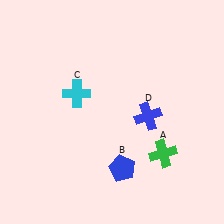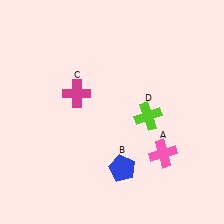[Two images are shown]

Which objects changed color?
A changed from green to pink. C changed from cyan to magenta. D changed from blue to lime.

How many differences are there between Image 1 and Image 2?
There are 3 differences between the two images.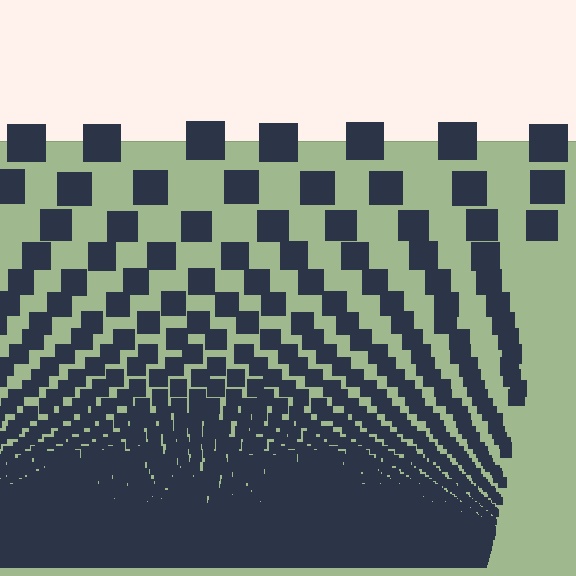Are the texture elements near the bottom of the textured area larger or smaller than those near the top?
Smaller. The gradient is inverted — elements near the bottom are smaller and denser.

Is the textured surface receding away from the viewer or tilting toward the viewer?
The surface appears to tilt toward the viewer. Texture elements get larger and sparser toward the top.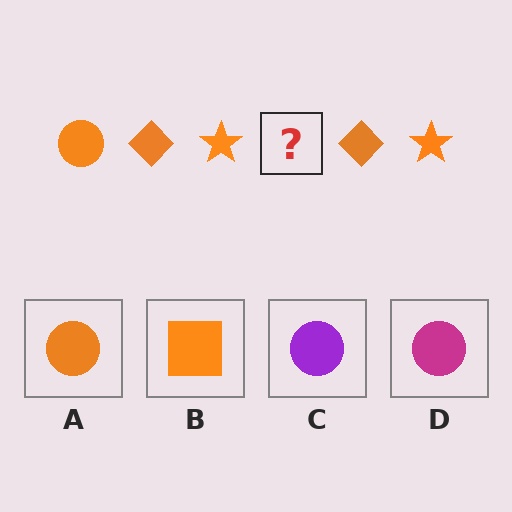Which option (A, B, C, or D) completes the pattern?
A.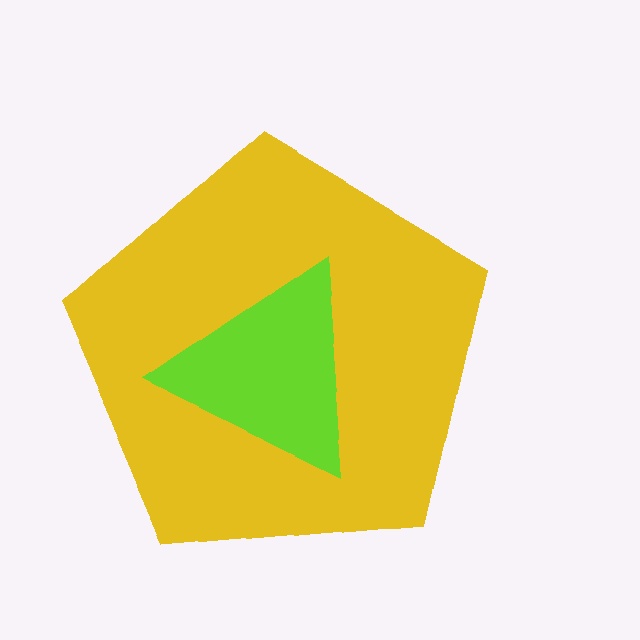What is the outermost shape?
The yellow pentagon.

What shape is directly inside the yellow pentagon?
The lime triangle.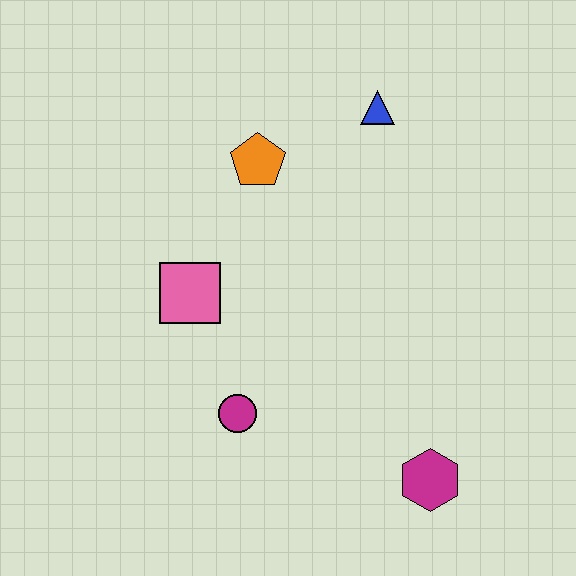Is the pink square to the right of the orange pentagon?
No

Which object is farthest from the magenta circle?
The blue triangle is farthest from the magenta circle.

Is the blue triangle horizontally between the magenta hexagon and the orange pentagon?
Yes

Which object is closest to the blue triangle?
The orange pentagon is closest to the blue triangle.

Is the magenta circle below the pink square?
Yes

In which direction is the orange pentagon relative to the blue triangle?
The orange pentagon is to the left of the blue triangle.